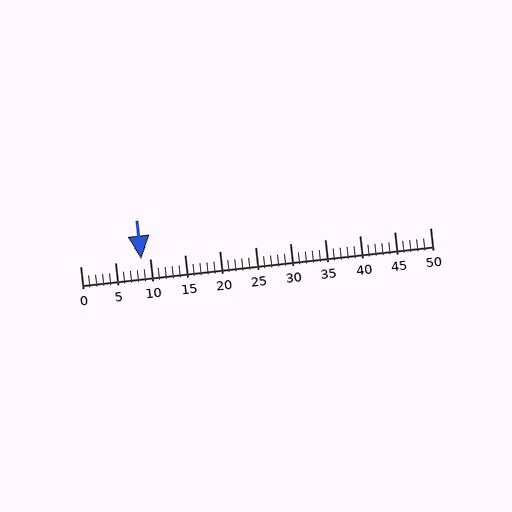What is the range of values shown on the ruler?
The ruler shows values from 0 to 50.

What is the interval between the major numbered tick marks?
The major tick marks are spaced 5 units apart.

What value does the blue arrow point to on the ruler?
The blue arrow points to approximately 9.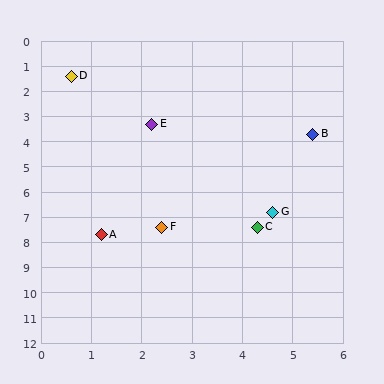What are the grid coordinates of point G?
Point G is at approximately (4.6, 6.8).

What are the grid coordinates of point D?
Point D is at approximately (0.6, 1.4).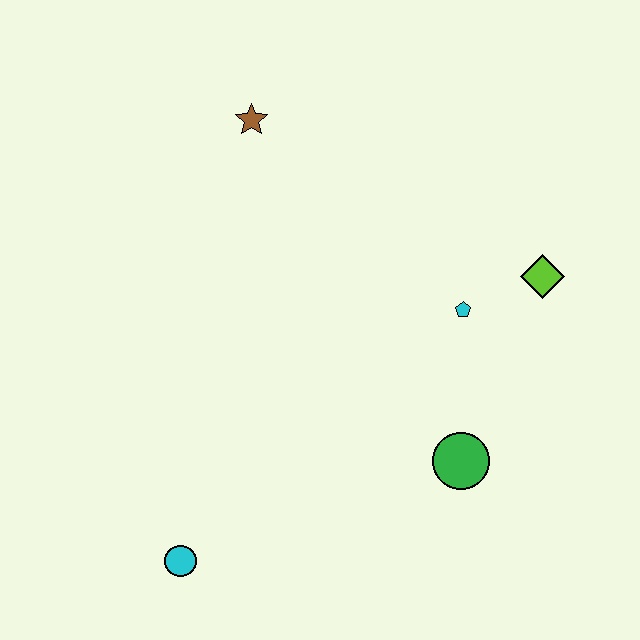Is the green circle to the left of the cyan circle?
No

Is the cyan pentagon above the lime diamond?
No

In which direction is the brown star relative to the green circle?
The brown star is above the green circle.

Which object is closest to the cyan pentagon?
The lime diamond is closest to the cyan pentagon.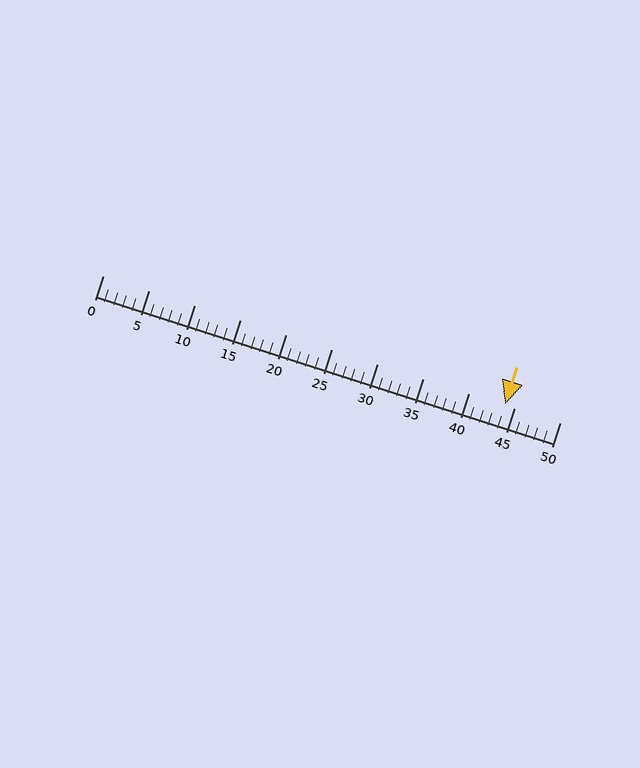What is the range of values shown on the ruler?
The ruler shows values from 0 to 50.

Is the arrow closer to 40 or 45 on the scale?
The arrow is closer to 45.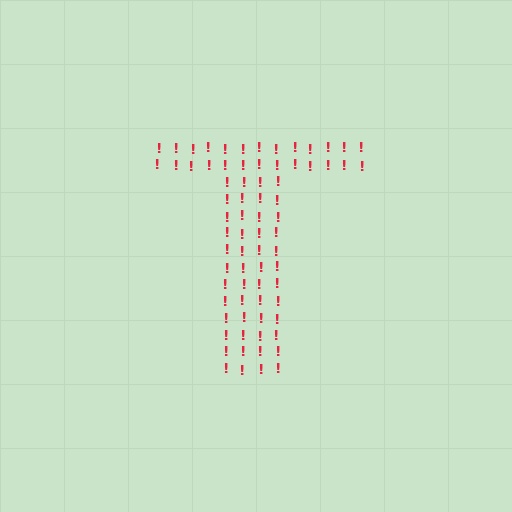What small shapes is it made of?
It is made of small exclamation marks.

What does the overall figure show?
The overall figure shows the letter T.